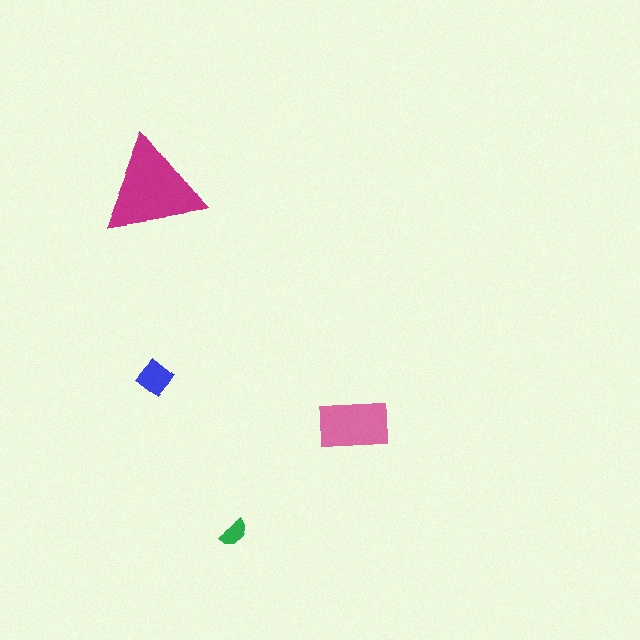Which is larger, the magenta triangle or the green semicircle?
The magenta triangle.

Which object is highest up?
The magenta triangle is topmost.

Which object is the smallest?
The green semicircle.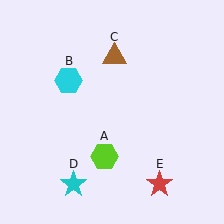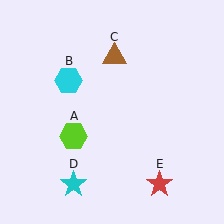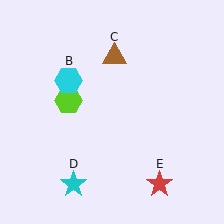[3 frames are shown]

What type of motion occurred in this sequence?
The lime hexagon (object A) rotated clockwise around the center of the scene.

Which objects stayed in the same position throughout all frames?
Cyan hexagon (object B) and brown triangle (object C) and cyan star (object D) and red star (object E) remained stationary.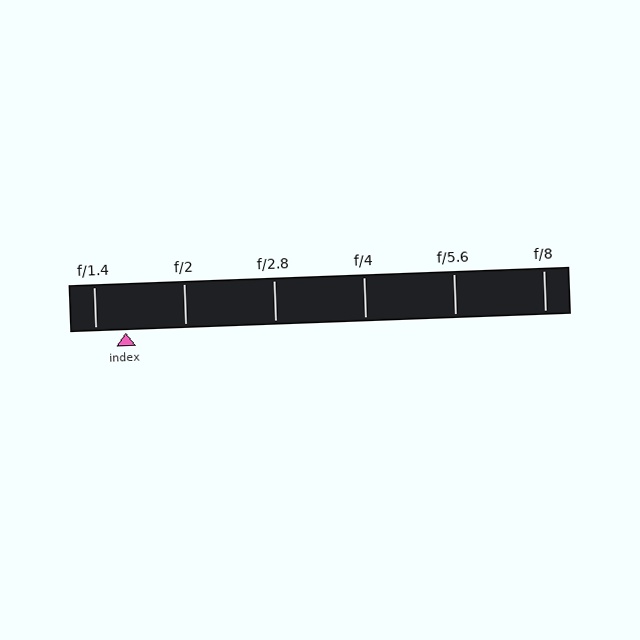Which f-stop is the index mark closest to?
The index mark is closest to f/1.4.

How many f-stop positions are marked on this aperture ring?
There are 6 f-stop positions marked.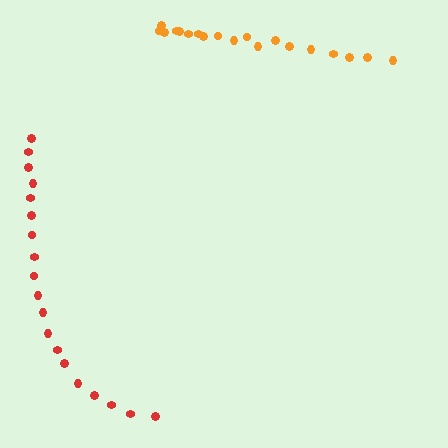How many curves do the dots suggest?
There are 2 distinct paths.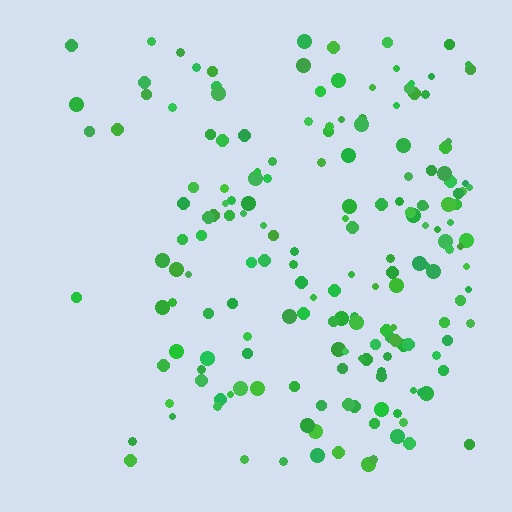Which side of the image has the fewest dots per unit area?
The left.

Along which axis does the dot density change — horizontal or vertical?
Horizontal.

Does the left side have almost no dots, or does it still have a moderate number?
Still a moderate number, just noticeably fewer than the right.